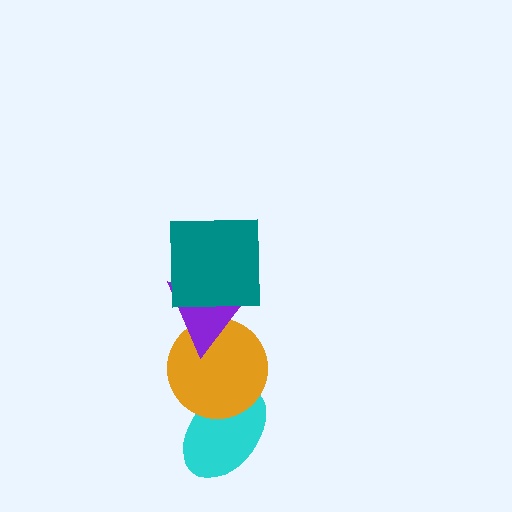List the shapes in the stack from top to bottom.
From top to bottom: the teal square, the purple triangle, the orange circle, the cyan ellipse.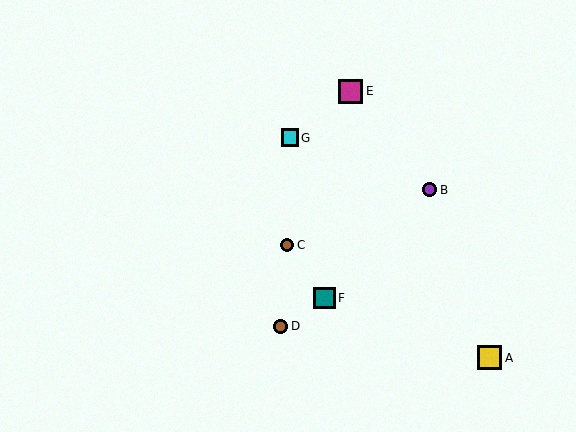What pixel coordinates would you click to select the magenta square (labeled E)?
Click at (351, 91) to select the magenta square E.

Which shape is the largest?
The magenta square (labeled E) is the largest.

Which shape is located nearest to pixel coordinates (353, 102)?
The magenta square (labeled E) at (351, 91) is nearest to that location.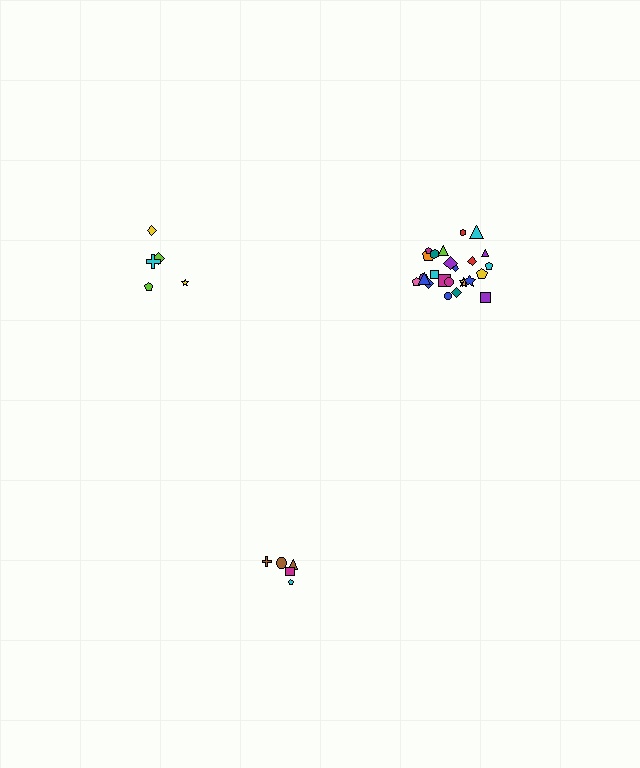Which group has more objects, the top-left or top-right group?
The top-right group.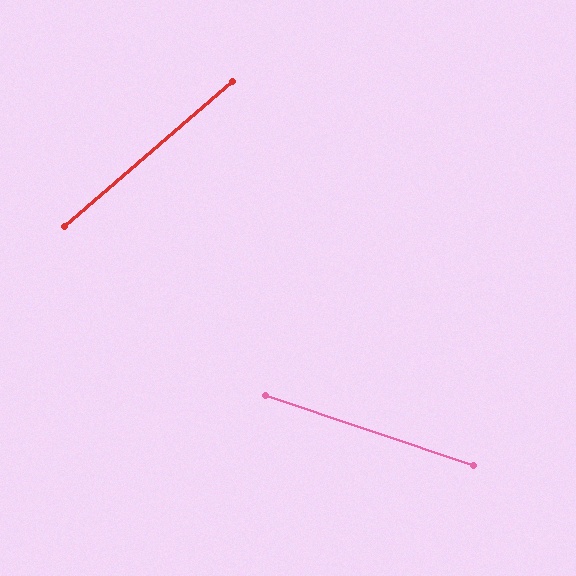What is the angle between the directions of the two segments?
Approximately 59 degrees.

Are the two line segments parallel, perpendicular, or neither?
Neither parallel nor perpendicular — they differ by about 59°.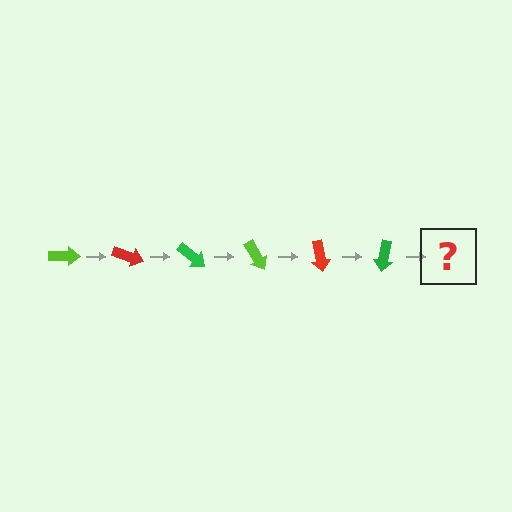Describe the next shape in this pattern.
It should be a lime arrow, rotated 120 degrees from the start.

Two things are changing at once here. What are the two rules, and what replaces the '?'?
The two rules are that it rotates 20 degrees each step and the color cycles through lime, red, and green. The '?' should be a lime arrow, rotated 120 degrees from the start.